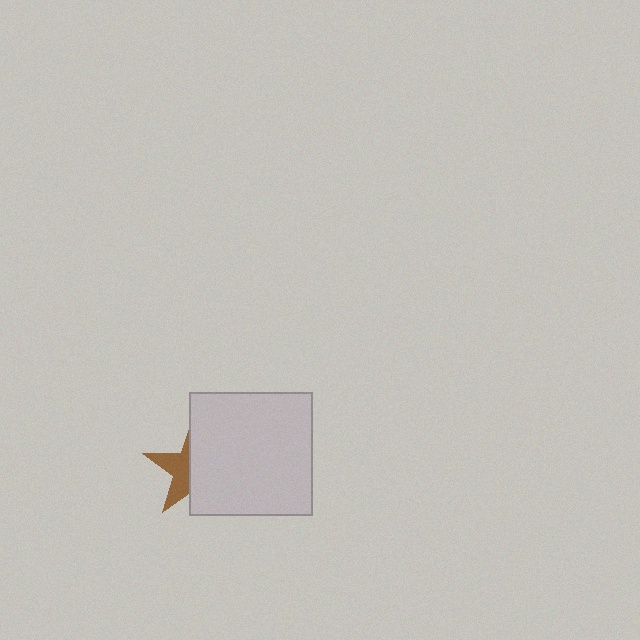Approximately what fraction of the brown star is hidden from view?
Roughly 59% of the brown star is hidden behind the light gray square.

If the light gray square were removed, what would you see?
You would see the complete brown star.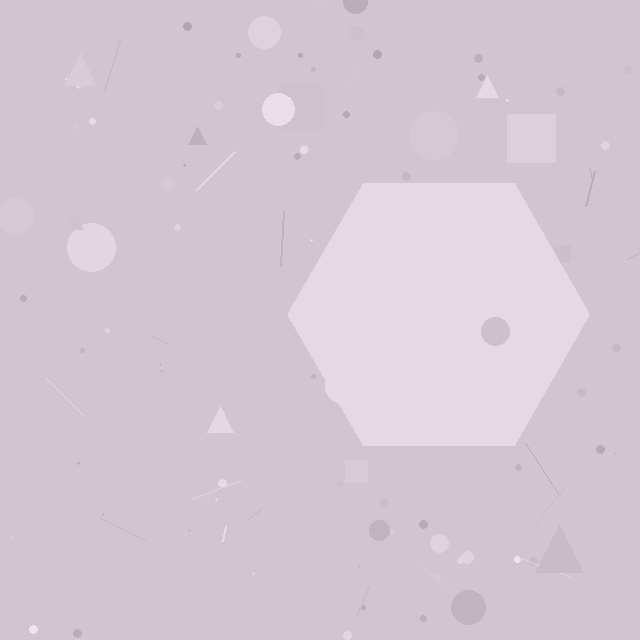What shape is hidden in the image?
A hexagon is hidden in the image.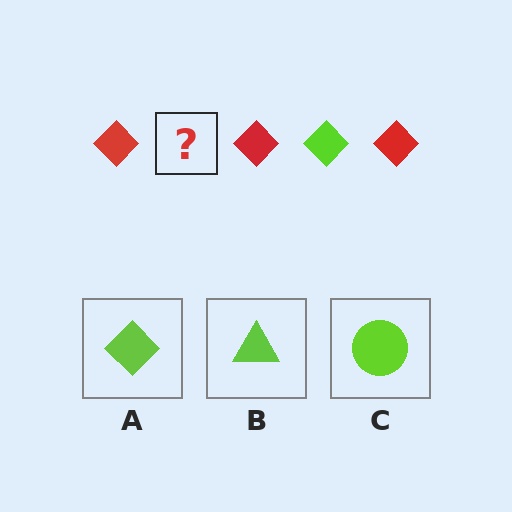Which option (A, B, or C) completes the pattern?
A.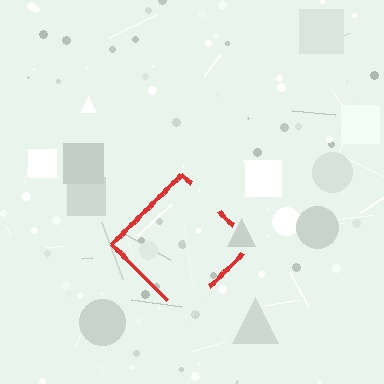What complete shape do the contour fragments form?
The contour fragments form a diamond.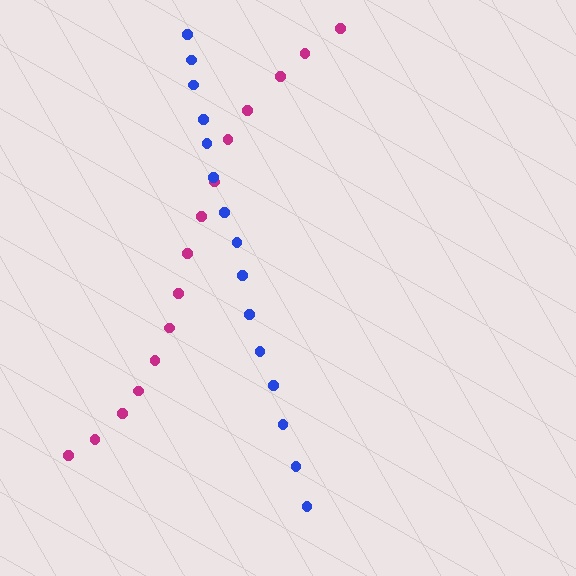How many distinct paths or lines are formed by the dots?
There are 2 distinct paths.